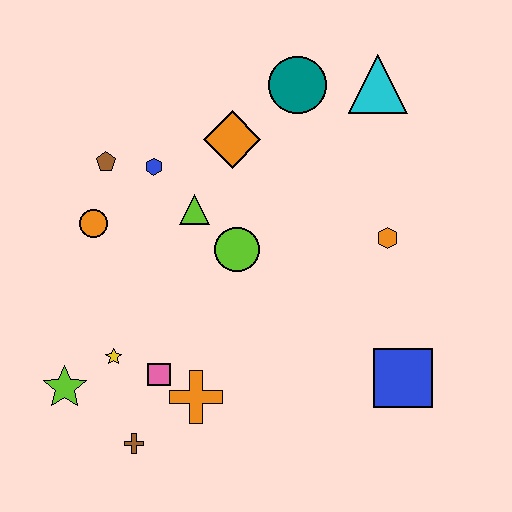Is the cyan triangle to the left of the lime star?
No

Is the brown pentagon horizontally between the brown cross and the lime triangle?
No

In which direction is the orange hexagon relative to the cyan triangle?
The orange hexagon is below the cyan triangle.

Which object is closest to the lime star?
The yellow star is closest to the lime star.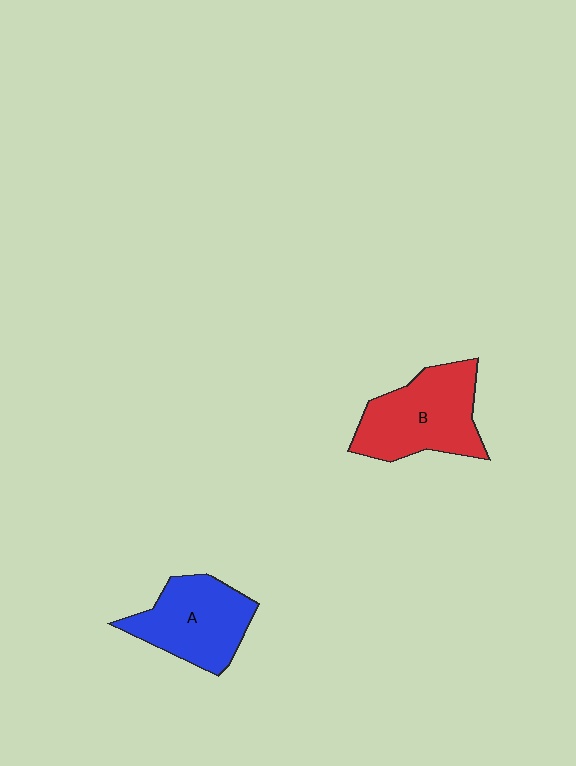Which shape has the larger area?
Shape B (red).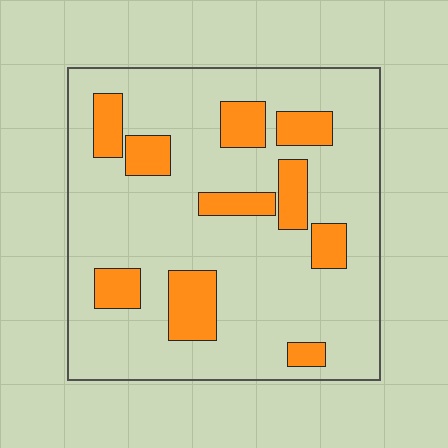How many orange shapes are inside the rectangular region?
10.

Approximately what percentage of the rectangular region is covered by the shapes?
Approximately 20%.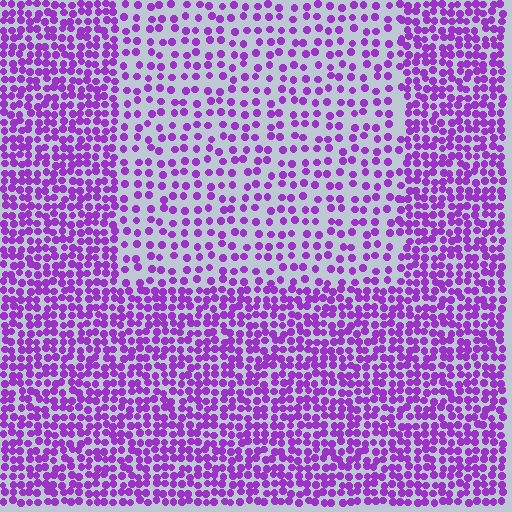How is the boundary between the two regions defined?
The boundary is defined by a change in element density (approximately 2.0x ratio). All elements are the same color, size, and shape.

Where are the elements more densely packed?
The elements are more densely packed outside the rectangle boundary.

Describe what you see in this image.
The image contains small purple elements arranged at two different densities. A rectangle-shaped region is visible where the elements are less densely packed than the surrounding area.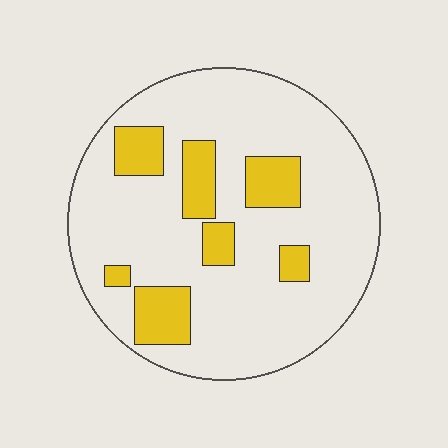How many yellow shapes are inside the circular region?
7.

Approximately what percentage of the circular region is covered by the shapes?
Approximately 20%.